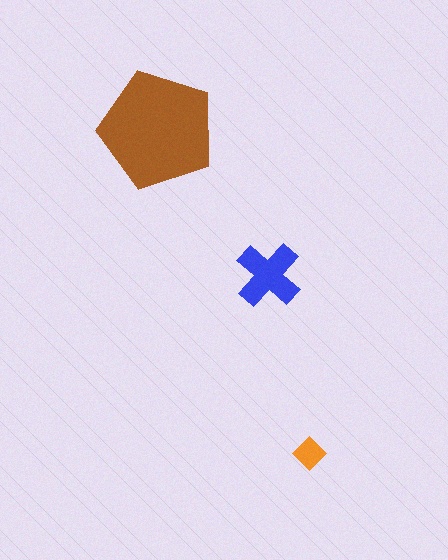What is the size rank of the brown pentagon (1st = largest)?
1st.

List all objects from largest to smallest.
The brown pentagon, the blue cross, the orange diamond.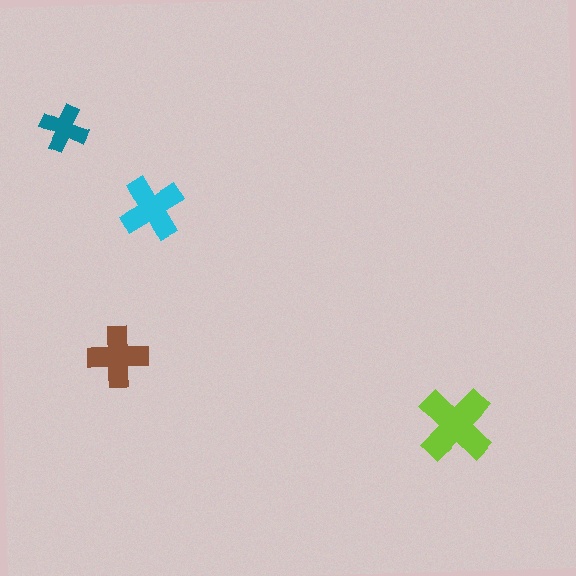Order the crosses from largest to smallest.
the lime one, the cyan one, the brown one, the teal one.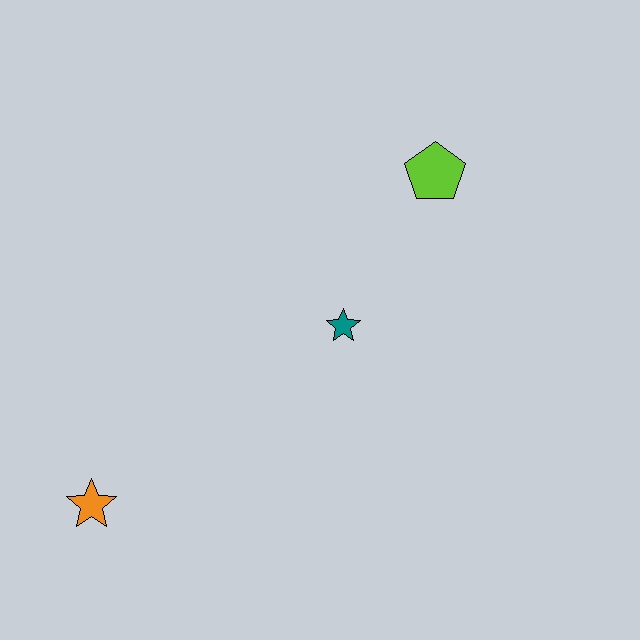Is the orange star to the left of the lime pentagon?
Yes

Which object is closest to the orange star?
The teal star is closest to the orange star.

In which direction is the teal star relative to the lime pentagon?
The teal star is below the lime pentagon.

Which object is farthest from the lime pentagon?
The orange star is farthest from the lime pentagon.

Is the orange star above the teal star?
No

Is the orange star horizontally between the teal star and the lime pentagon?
No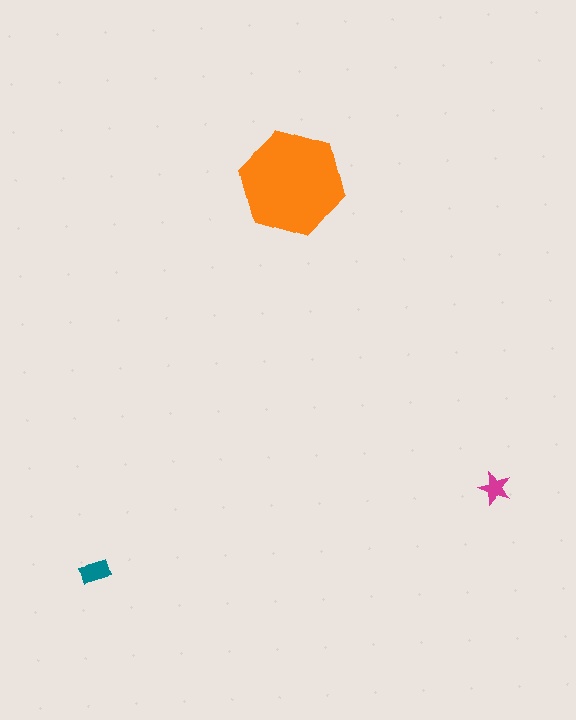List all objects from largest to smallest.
The orange hexagon, the teal rectangle, the magenta star.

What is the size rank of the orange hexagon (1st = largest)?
1st.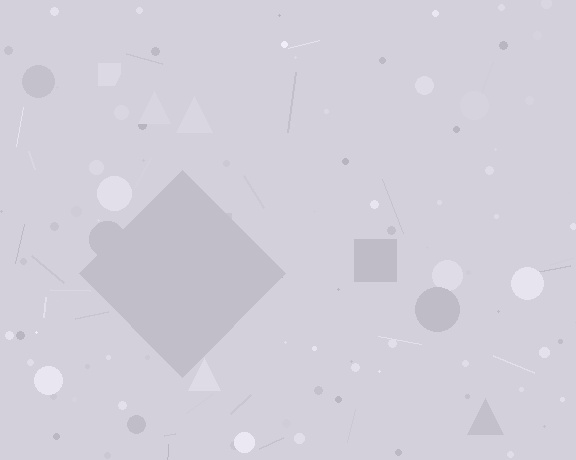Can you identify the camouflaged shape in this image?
The camouflaged shape is a diamond.